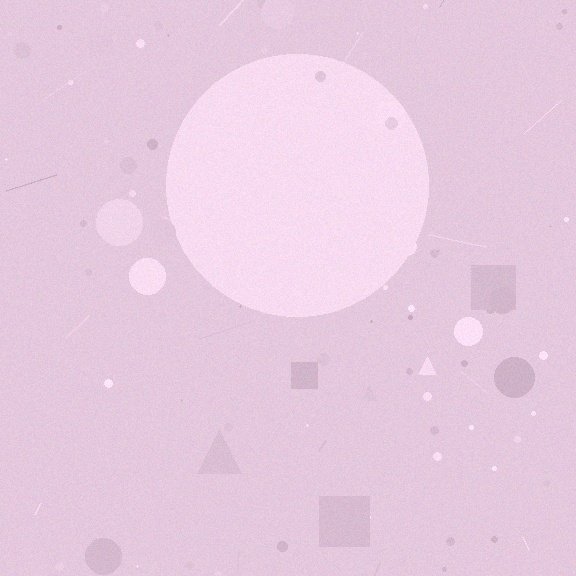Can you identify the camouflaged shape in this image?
The camouflaged shape is a circle.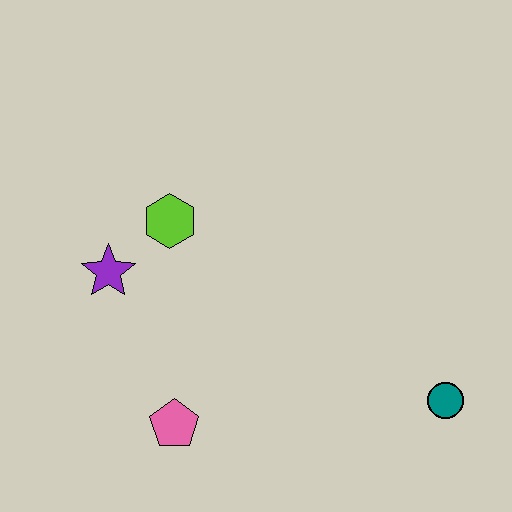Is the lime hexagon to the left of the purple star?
No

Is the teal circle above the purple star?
No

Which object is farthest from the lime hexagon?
The teal circle is farthest from the lime hexagon.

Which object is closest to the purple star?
The lime hexagon is closest to the purple star.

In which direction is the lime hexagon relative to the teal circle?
The lime hexagon is to the left of the teal circle.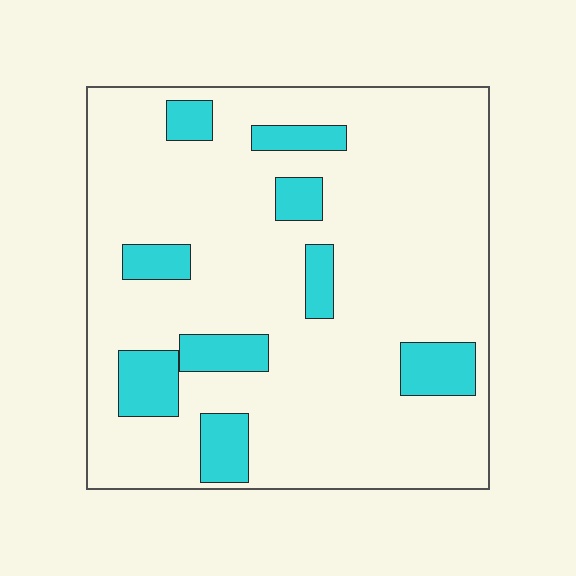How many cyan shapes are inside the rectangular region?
9.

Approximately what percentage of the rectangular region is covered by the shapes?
Approximately 15%.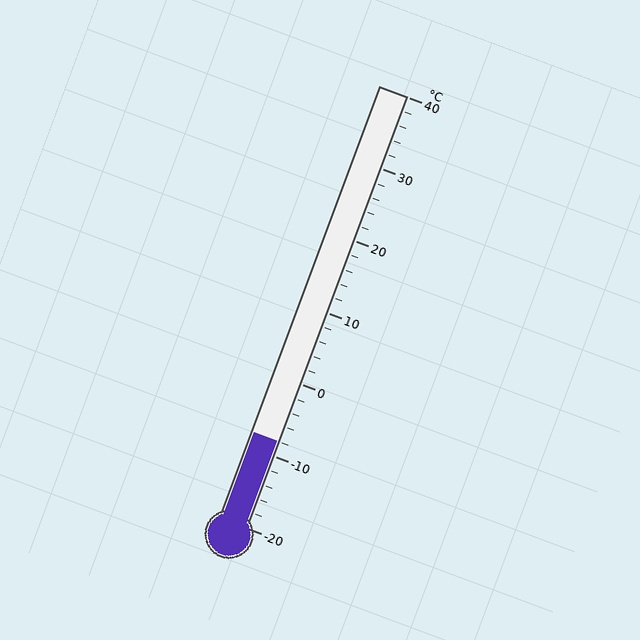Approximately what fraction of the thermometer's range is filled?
The thermometer is filled to approximately 20% of its range.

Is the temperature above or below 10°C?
The temperature is below 10°C.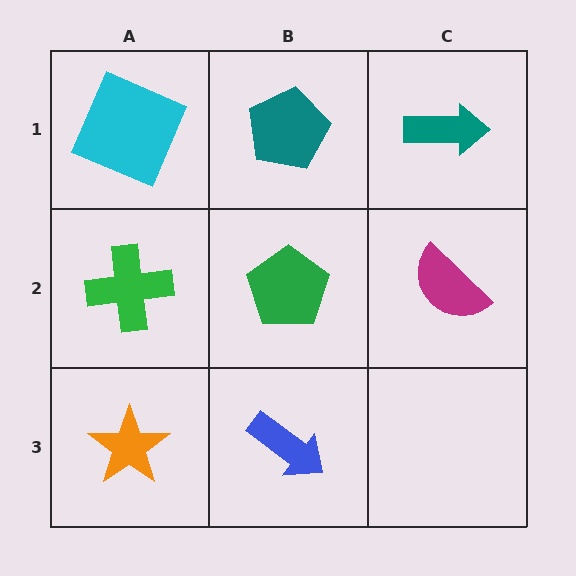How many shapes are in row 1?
3 shapes.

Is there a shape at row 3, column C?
No, that cell is empty.